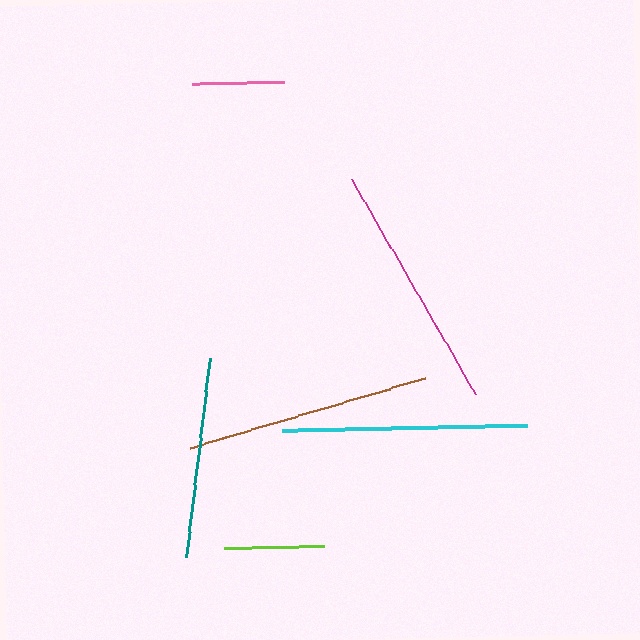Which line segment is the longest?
The magenta line is the longest at approximately 248 pixels.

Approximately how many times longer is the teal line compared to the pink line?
The teal line is approximately 2.2 times the length of the pink line.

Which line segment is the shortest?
The pink line is the shortest at approximately 92 pixels.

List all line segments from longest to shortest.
From longest to shortest: magenta, brown, cyan, teal, lime, pink.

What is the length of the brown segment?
The brown segment is approximately 246 pixels long.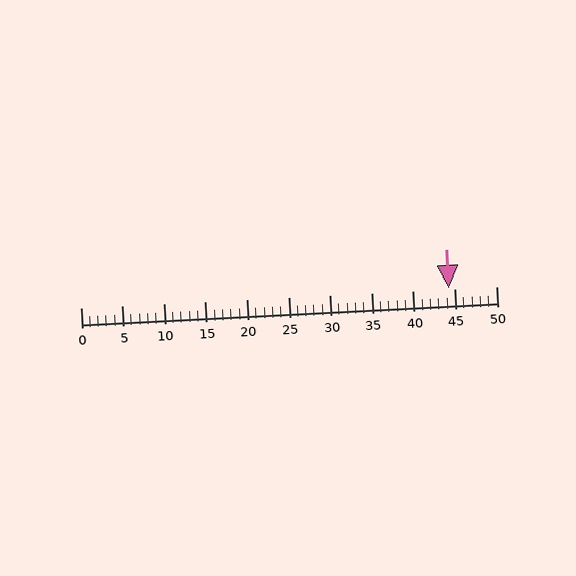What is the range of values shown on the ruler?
The ruler shows values from 0 to 50.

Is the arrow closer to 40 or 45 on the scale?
The arrow is closer to 45.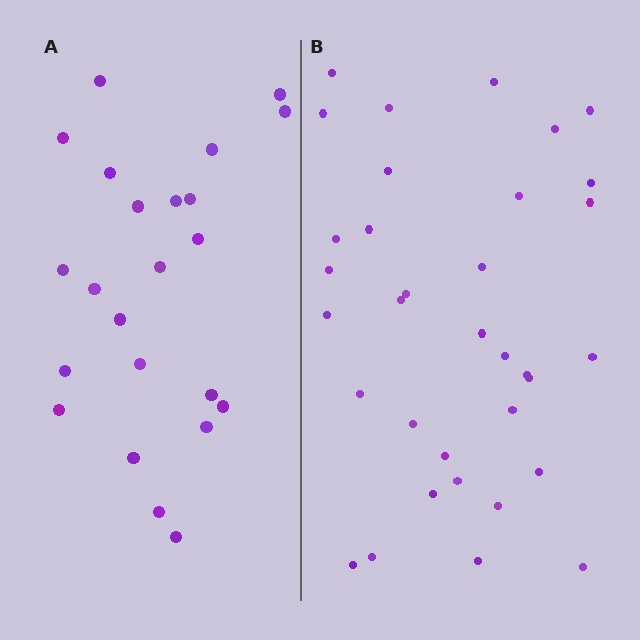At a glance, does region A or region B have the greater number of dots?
Region B (the right region) has more dots.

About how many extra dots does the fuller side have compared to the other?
Region B has roughly 12 or so more dots than region A.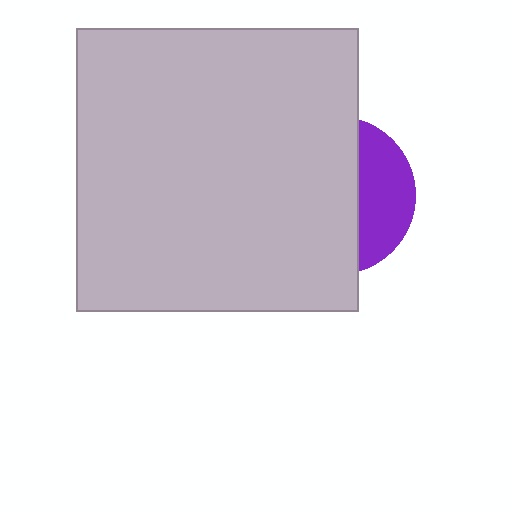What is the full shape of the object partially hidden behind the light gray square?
The partially hidden object is a purple circle.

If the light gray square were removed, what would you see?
You would see the complete purple circle.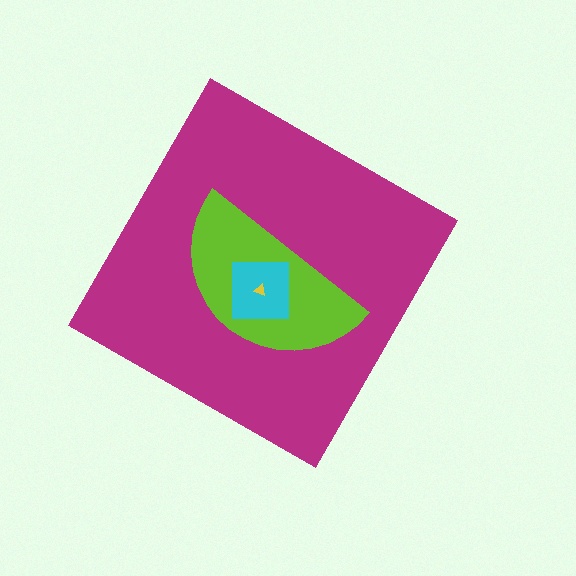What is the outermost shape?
The magenta diamond.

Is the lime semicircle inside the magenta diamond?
Yes.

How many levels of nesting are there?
4.